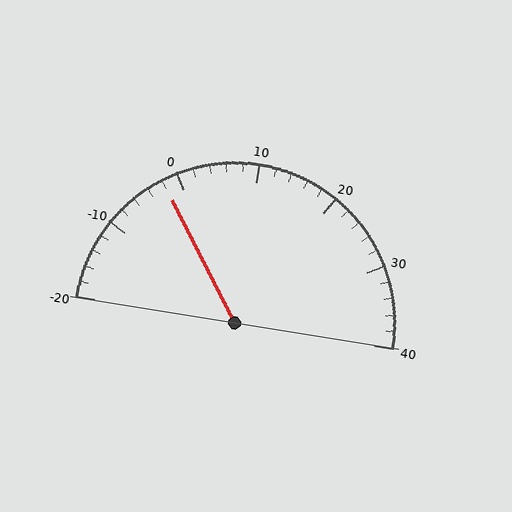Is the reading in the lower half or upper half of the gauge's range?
The reading is in the lower half of the range (-20 to 40).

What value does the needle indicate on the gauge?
The needle indicates approximately -2.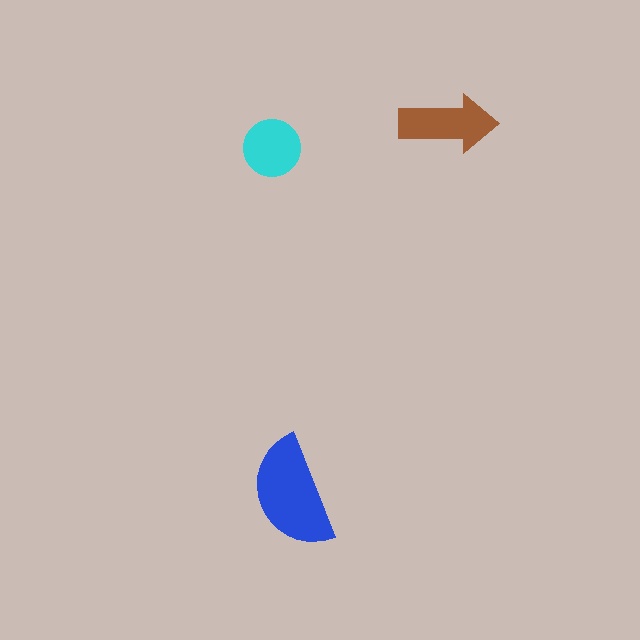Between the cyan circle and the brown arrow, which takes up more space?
The brown arrow.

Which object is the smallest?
The cyan circle.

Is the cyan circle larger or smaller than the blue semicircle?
Smaller.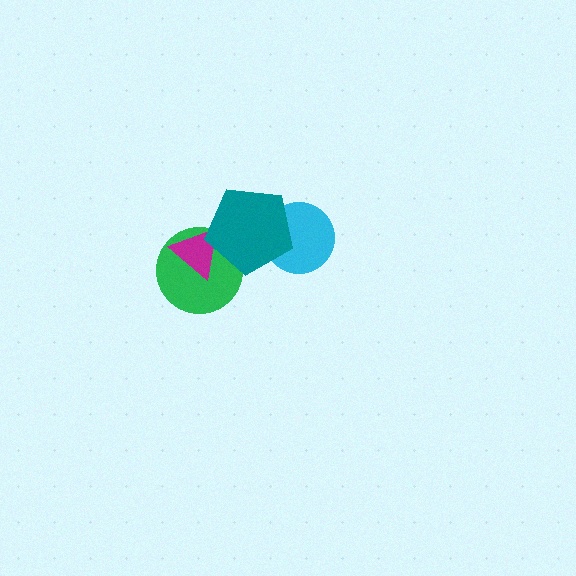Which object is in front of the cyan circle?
The teal pentagon is in front of the cyan circle.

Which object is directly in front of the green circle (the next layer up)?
The magenta triangle is directly in front of the green circle.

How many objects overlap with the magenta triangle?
2 objects overlap with the magenta triangle.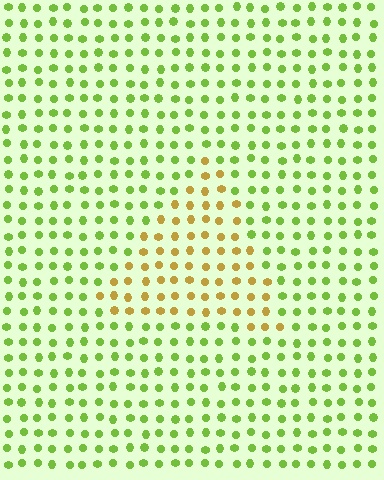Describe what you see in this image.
The image is filled with small lime elements in a uniform arrangement. A triangle-shaped region is visible where the elements are tinted to a slightly different hue, forming a subtle color boundary.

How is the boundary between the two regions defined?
The boundary is defined purely by a slight shift in hue (about 50 degrees). Spacing, size, and orientation are identical on both sides.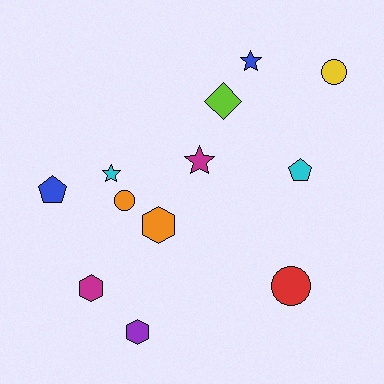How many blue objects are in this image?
There are 2 blue objects.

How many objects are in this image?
There are 12 objects.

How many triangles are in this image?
There are no triangles.